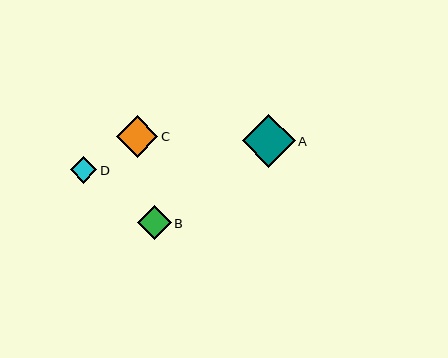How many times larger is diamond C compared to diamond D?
Diamond C is approximately 1.6 times the size of diamond D.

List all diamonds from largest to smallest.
From largest to smallest: A, C, B, D.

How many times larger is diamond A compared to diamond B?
Diamond A is approximately 1.6 times the size of diamond B.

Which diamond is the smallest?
Diamond D is the smallest with a size of approximately 27 pixels.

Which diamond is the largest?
Diamond A is the largest with a size of approximately 52 pixels.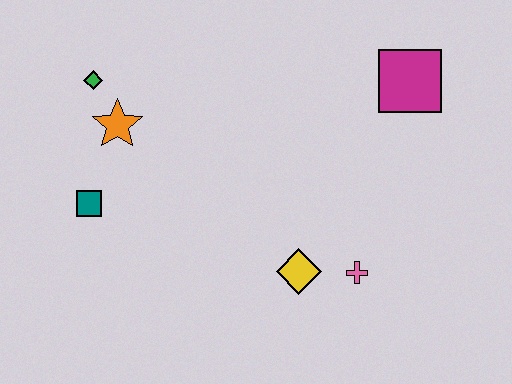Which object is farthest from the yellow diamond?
The green diamond is farthest from the yellow diamond.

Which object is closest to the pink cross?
The yellow diamond is closest to the pink cross.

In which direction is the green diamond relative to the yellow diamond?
The green diamond is to the left of the yellow diamond.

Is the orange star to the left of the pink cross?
Yes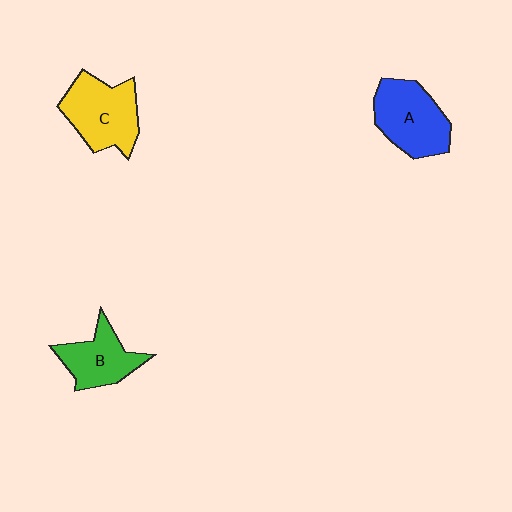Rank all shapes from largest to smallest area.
From largest to smallest: C (yellow), A (blue), B (green).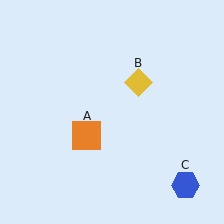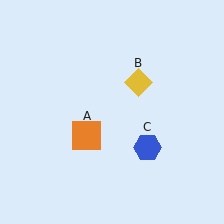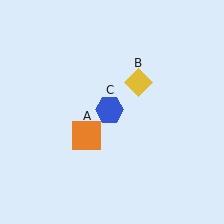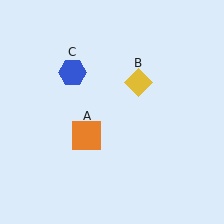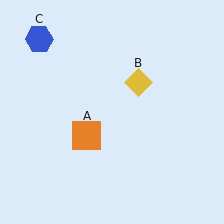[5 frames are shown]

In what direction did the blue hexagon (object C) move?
The blue hexagon (object C) moved up and to the left.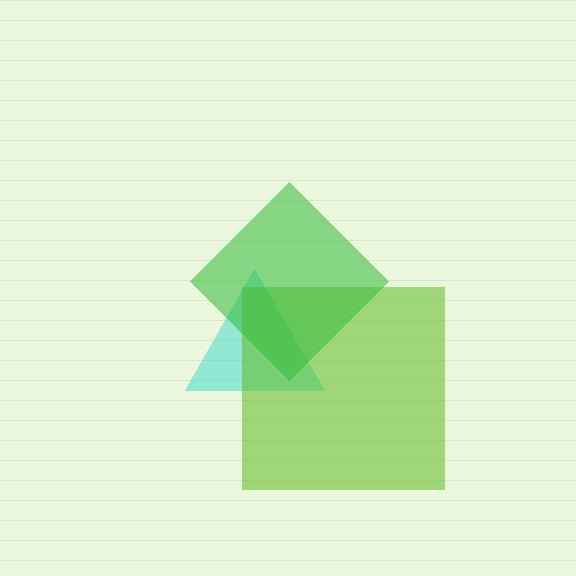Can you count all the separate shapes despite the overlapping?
Yes, there are 3 separate shapes.